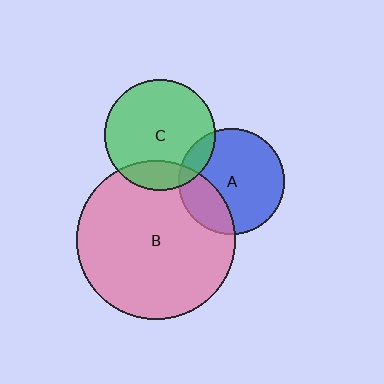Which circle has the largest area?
Circle B (pink).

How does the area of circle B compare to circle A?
Approximately 2.3 times.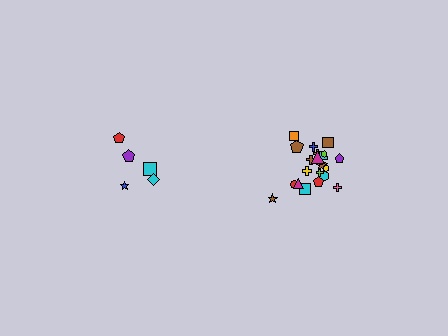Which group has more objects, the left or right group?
The right group.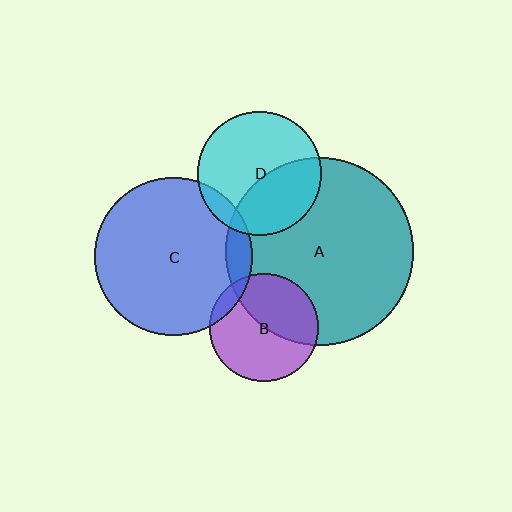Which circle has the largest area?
Circle A (teal).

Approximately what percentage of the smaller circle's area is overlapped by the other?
Approximately 40%.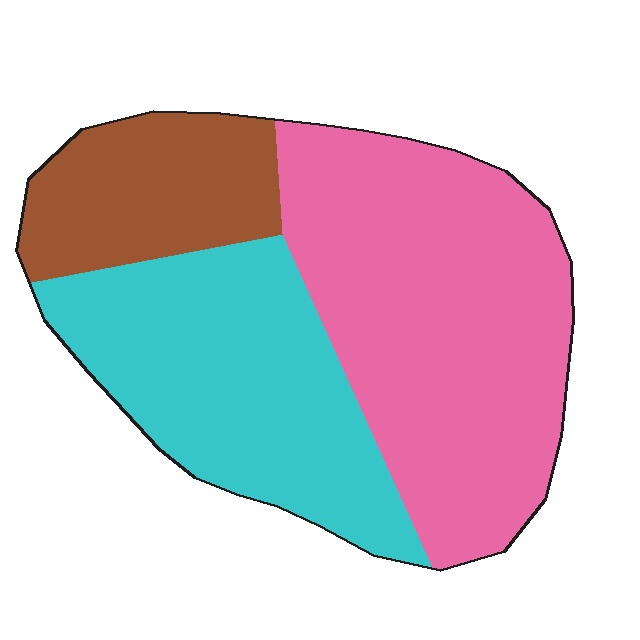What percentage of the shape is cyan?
Cyan covers 34% of the shape.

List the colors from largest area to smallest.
From largest to smallest: pink, cyan, brown.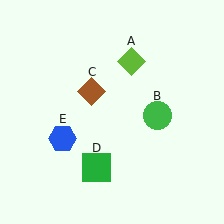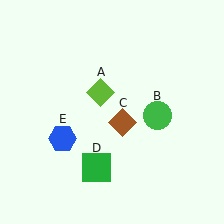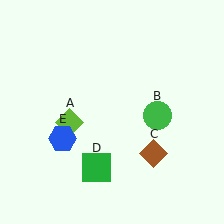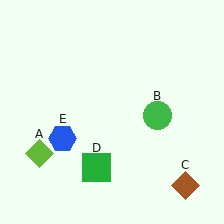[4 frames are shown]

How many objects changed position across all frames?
2 objects changed position: lime diamond (object A), brown diamond (object C).